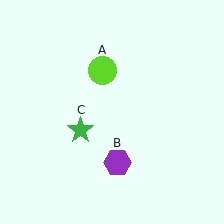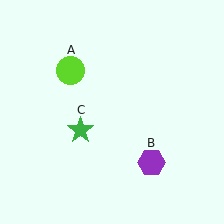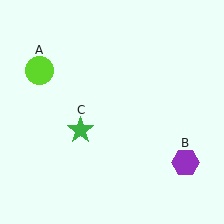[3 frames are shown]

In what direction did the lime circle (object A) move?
The lime circle (object A) moved left.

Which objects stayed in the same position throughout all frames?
Green star (object C) remained stationary.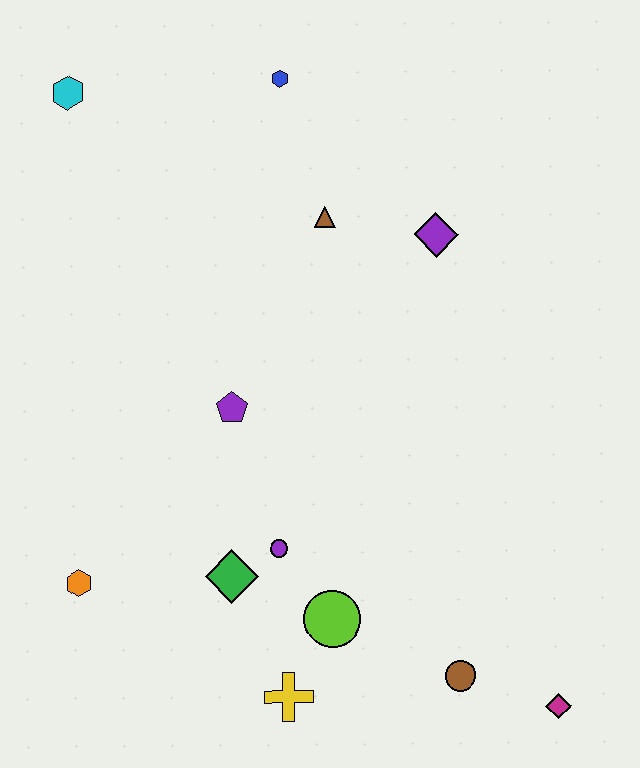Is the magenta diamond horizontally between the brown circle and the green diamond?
No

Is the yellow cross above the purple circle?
No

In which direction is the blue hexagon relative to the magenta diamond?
The blue hexagon is above the magenta diamond.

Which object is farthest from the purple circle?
The cyan hexagon is farthest from the purple circle.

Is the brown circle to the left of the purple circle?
No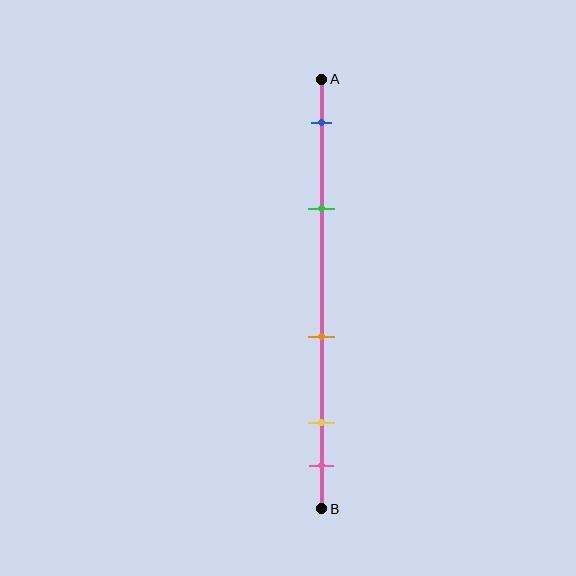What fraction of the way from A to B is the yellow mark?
The yellow mark is approximately 80% (0.8) of the way from A to B.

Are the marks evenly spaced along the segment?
No, the marks are not evenly spaced.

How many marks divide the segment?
There are 5 marks dividing the segment.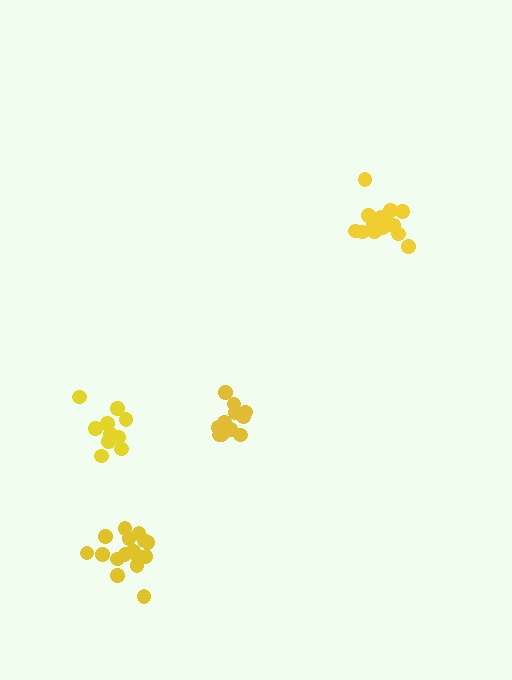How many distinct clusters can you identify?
There are 4 distinct clusters.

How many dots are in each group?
Group 1: 10 dots, Group 2: 16 dots, Group 3: 16 dots, Group 4: 12 dots (54 total).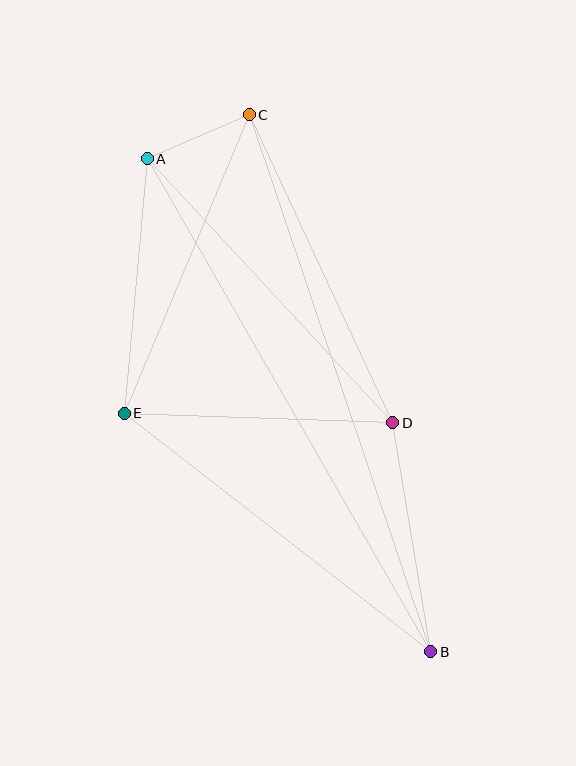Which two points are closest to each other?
Points A and C are closest to each other.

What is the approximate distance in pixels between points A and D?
The distance between A and D is approximately 361 pixels.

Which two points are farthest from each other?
Points A and B are farthest from each other.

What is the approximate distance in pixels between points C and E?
The distance between C and E is approximately 324 pixels.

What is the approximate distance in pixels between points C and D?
The distance between C and D is approximately 340 pixels.